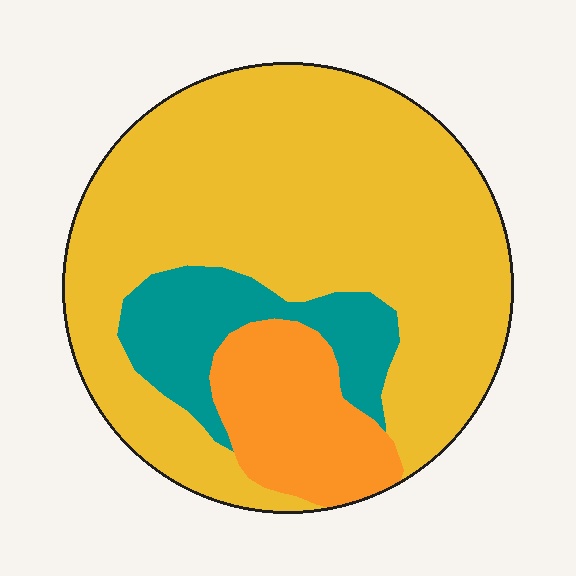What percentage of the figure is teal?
Teal takes up about one eighth (1/8) of the figure.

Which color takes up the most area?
Yellow, at roughly 70%.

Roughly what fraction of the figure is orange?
Orange covers around 15% of the figure.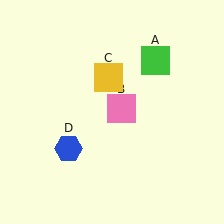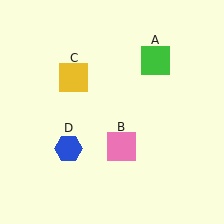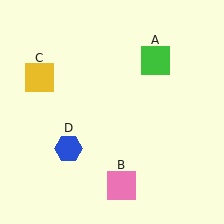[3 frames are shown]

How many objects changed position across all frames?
2 objects changed position: pink square (object B), yellow square (object C).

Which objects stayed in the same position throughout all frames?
Green square (object A) and blue hexagon (object D) remained stationary.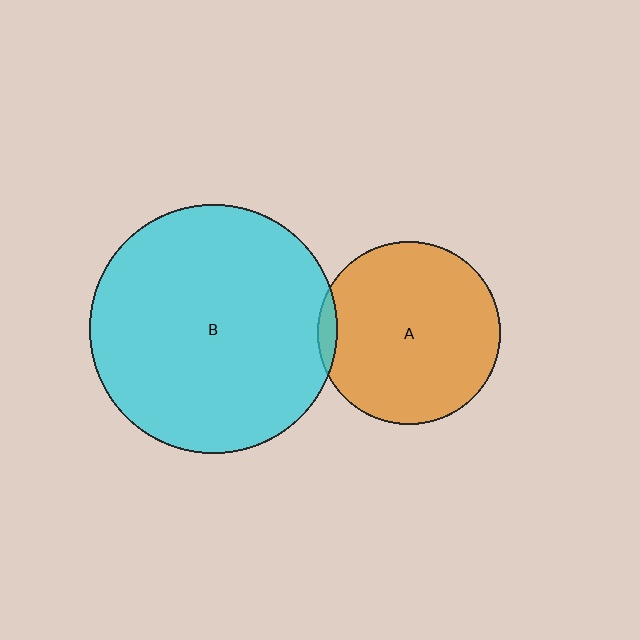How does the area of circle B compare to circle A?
Approximately 1.9 times.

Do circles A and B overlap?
Yes.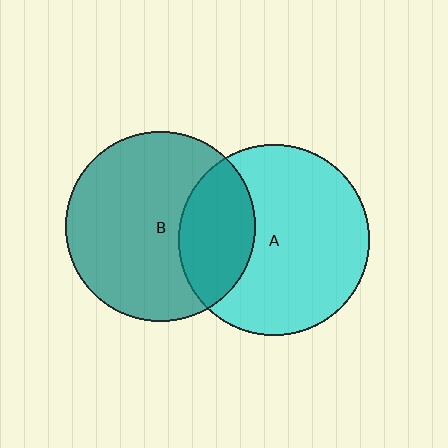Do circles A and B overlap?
Yes.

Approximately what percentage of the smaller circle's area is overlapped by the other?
Approximately 30%.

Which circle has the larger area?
Circle B (teal).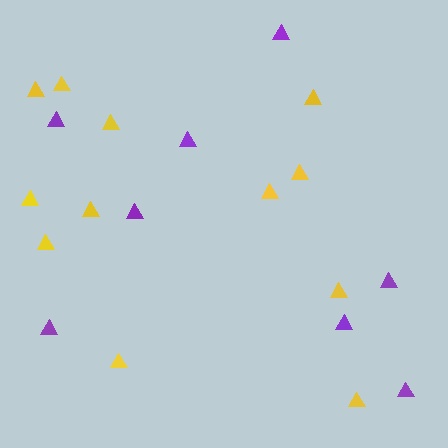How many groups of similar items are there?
There are 2 groups: one group of yellow triangles (12) and one group of purple triangles (8).